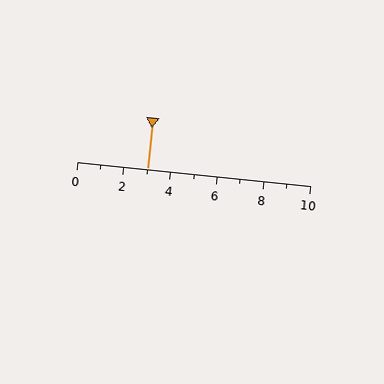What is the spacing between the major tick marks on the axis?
The major ticks are spaced 2 apart.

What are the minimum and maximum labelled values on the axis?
The axis runs from 0 to 10.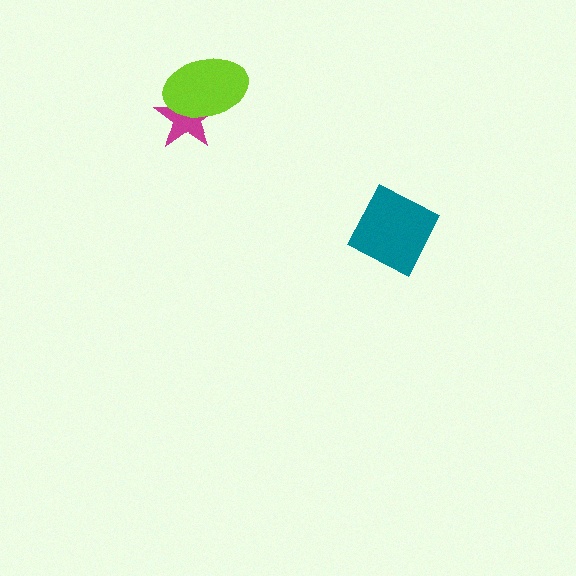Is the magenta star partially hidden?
Yes, it is partially covered by another shape.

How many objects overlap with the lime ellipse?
1 object overlaps with the lime ellipse.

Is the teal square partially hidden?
No, no other shape covers it.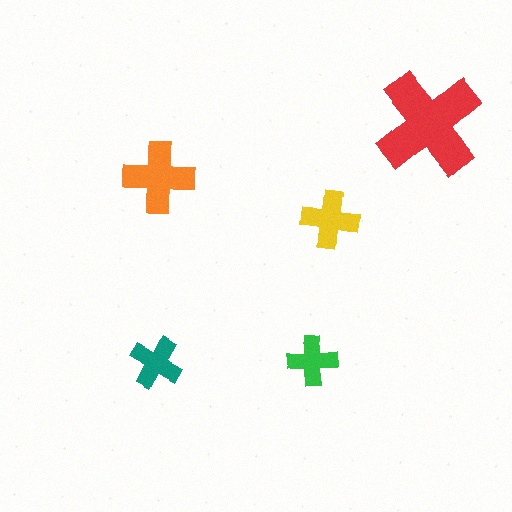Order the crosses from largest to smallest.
the red one, the orange one, the yellow one, the teal one, the green one.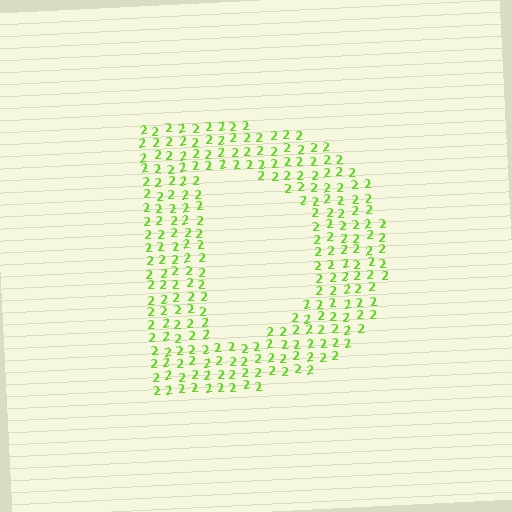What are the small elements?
The small elements are digit 2's.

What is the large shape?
The large shape is the letter D.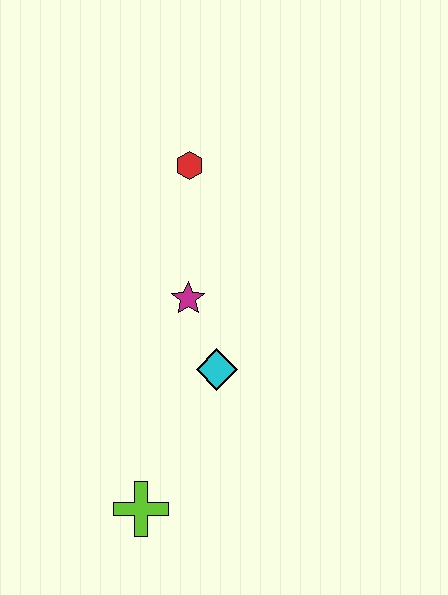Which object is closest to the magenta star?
The cyan diamond is closest to the magenta star.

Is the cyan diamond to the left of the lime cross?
No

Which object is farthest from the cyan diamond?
The red hexagon is farthest from the cyan diamond.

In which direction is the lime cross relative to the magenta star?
The lime cross is below the magenta star.